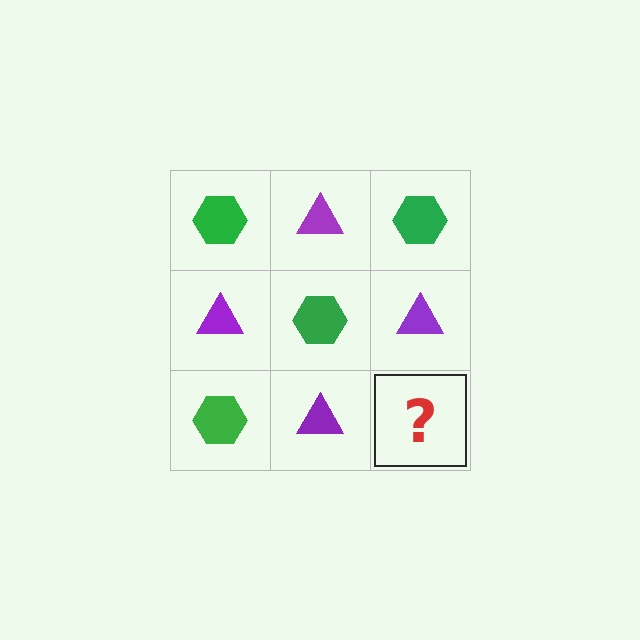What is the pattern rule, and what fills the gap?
The rule is that it alternates green hexagon and purple triangle in a checkerboard pattern. The gap should be filled with a green hexagon.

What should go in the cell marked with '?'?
The missing cell should contain a green hexagon.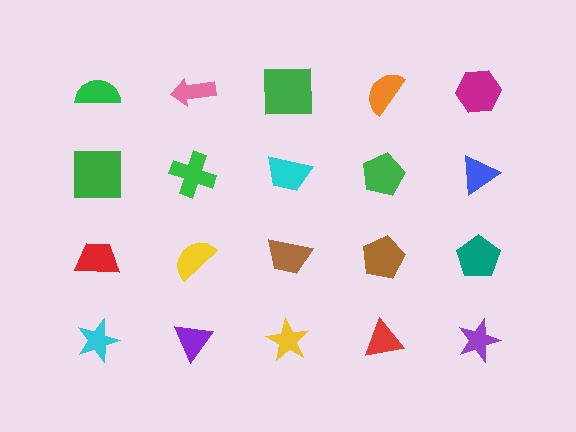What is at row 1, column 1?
A green semicircle.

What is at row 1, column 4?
An orange semicircle.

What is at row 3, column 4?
A brown pentagon.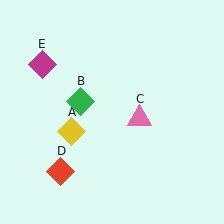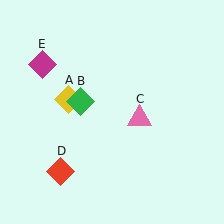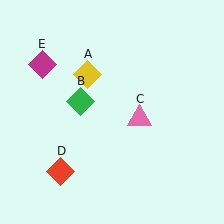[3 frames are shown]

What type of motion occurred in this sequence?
The yellow diamond (object A) rotated clockwise around the center of the scene.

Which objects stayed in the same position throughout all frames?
Green diamond (object B) and pink triangle (object C) and red diamond (object D) and magenta diamond (object E) remained stationary.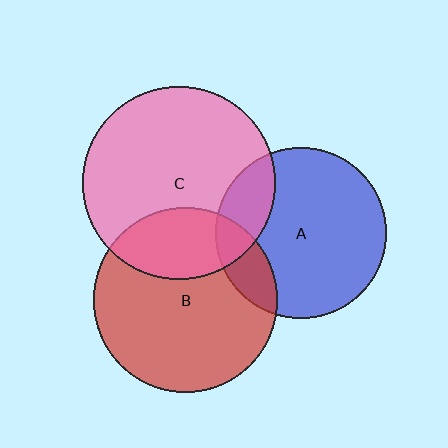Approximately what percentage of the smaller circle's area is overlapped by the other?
Approximately 20%.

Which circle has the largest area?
Circle C (pink).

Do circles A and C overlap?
Yes.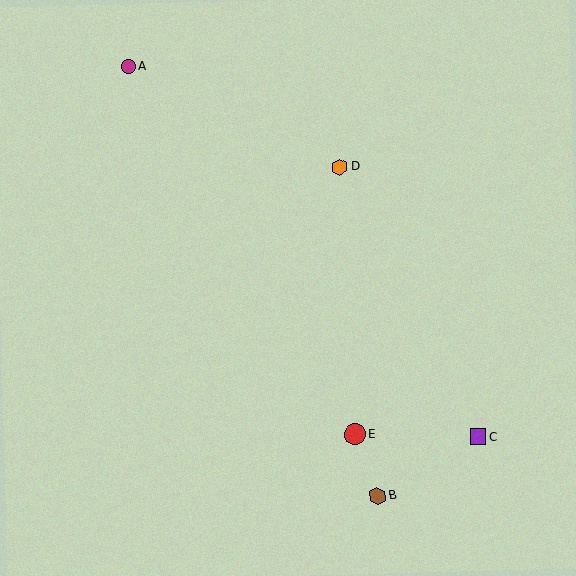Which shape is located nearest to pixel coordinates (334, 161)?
The orange hexagon (labeled D) at (340, 167) is nearest to that location.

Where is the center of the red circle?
The center of the red circle is at (355, 434).